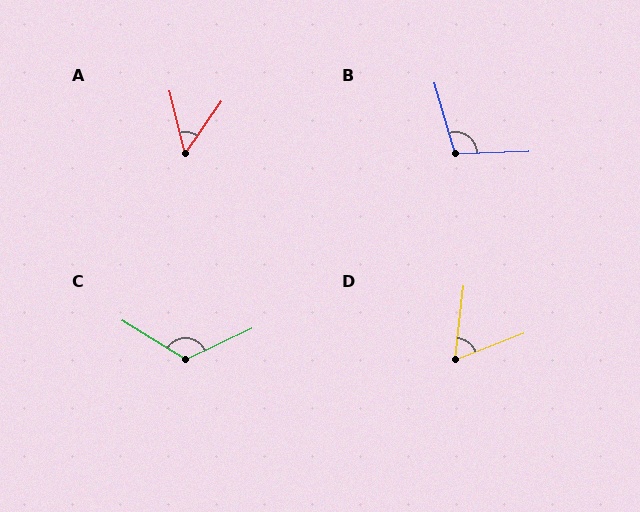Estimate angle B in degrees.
Approximately 104 degrees.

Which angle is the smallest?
A, at approximately 48 degrees.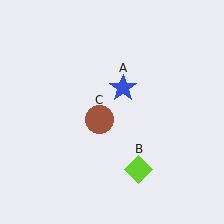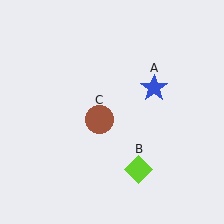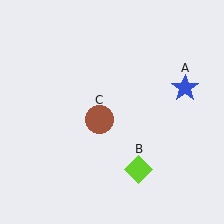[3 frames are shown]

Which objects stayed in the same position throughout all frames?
Lime diamond (object B) and brown circle (object C) remained stationary.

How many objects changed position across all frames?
1 object changed position: blue star (object A).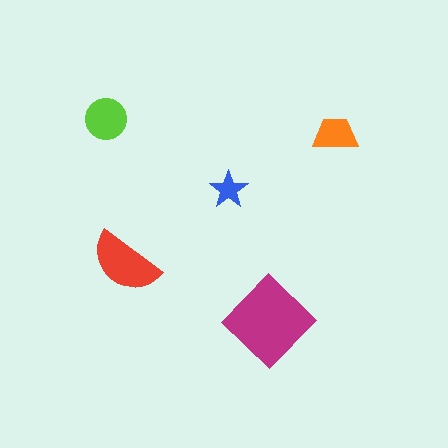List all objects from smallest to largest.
The blue star, the orange trapezoid, the lime circle, the red semicircle, the magenta diamond.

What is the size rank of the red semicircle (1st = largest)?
2nd.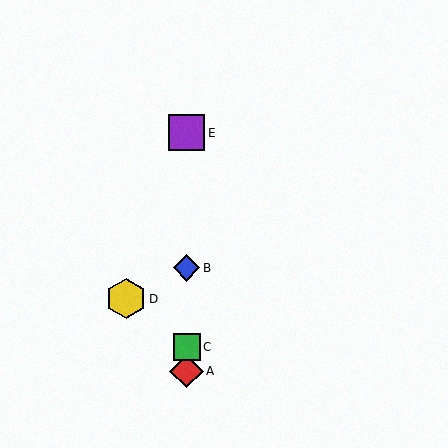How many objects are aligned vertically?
4 objects (A, B, C, E) are aligned vertically.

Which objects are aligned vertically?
Objects A, B, C, E are aligned vertically.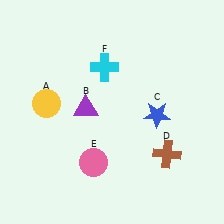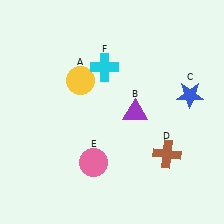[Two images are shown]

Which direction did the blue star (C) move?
The blue star (C) moved right.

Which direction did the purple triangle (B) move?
The purple triangle (B) moved right.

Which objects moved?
The objects that moved are: the yellow circle (A), the purple triangle (B), the blue star (C).